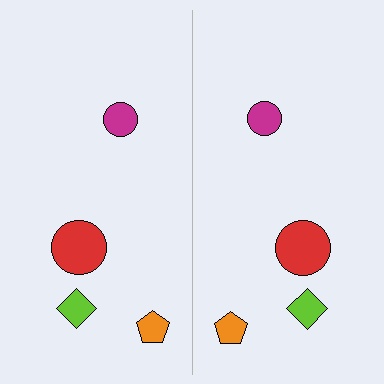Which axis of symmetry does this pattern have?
The pattern has a vertical axis of symmetry running through the center of the image.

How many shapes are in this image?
There are 8 shapes in this image.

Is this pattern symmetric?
Yes, this pattern has bilateral (reflection) symmetry.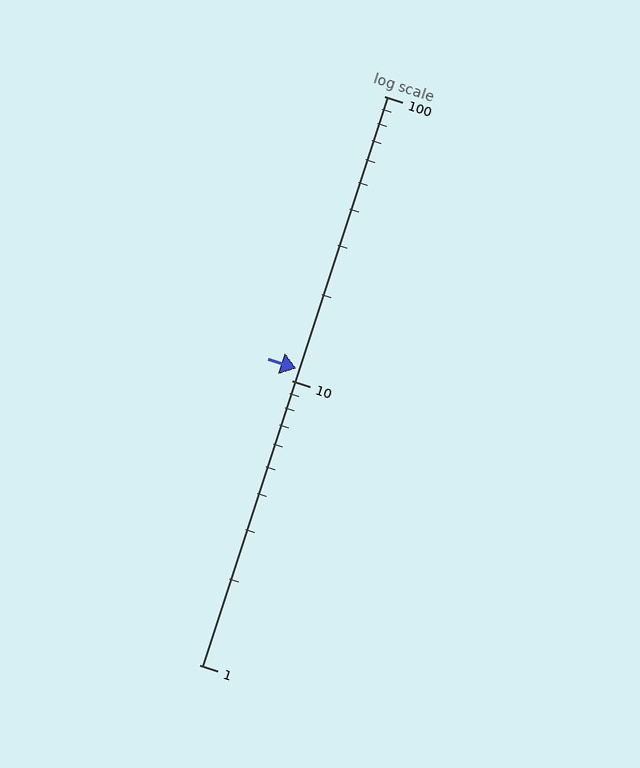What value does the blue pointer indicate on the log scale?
The pointer indicates approximately 11.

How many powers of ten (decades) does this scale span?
The scale spans 2 decades, from 1 to 100.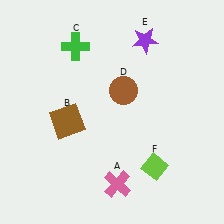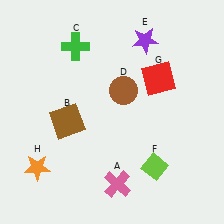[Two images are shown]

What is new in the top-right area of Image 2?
A red square (G) was added in the top-right area of Image 2.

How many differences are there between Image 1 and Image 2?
There are 2 differences between the two images.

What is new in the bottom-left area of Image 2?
An orange star (H) was added in the bottom-left area of Image 2.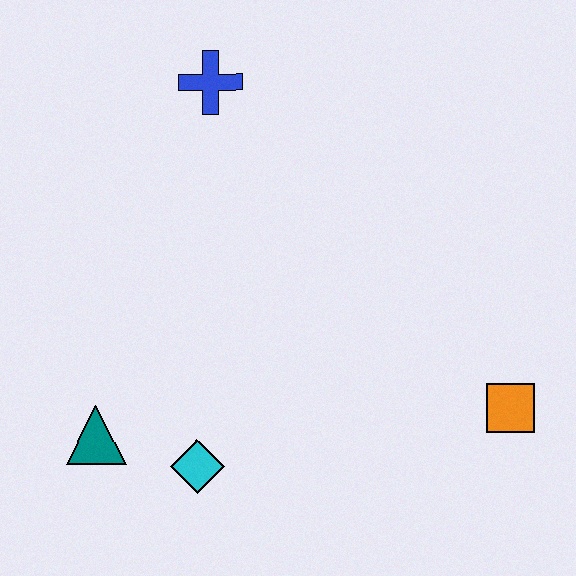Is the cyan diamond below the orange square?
Yes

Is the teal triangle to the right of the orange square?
No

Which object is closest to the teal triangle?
The cyan diamond is closest to the teal triangle.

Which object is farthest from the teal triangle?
The orange square is farthest from the teal triangle.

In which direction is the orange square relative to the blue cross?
The orange square is below the blue cross.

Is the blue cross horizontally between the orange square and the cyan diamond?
Yes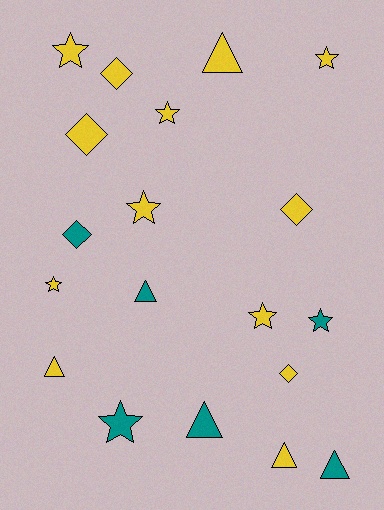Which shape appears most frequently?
Star, with 8 objects.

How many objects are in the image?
There are 19 objects.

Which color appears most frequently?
Yellow, with 13 objects.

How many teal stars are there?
There are 2 teal stars.